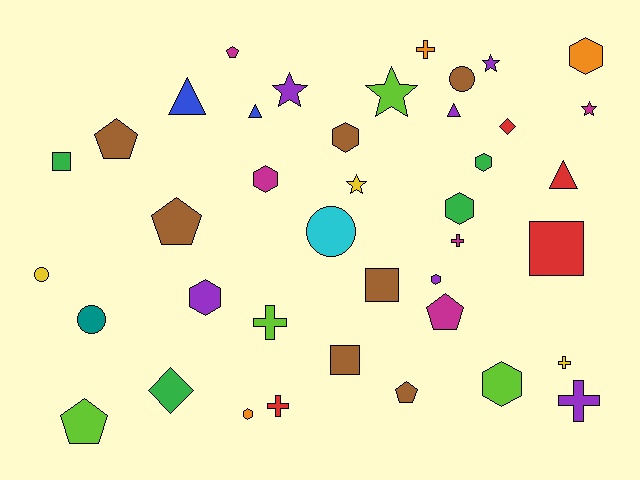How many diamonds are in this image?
There are 2 diamonds.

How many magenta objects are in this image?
There are 5 magenta objects.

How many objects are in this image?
There are 40 objects.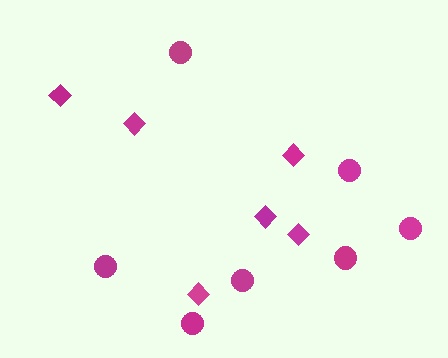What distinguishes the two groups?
There are 2 groups: one group of diamonds (6) and one group of circles (7).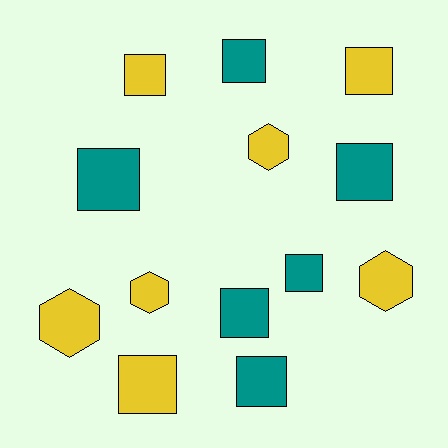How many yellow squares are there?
There are 3 yellow squares.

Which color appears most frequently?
Yellow, with 7 objects.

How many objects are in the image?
There are 13 objects.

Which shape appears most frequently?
Square, with 9 objects.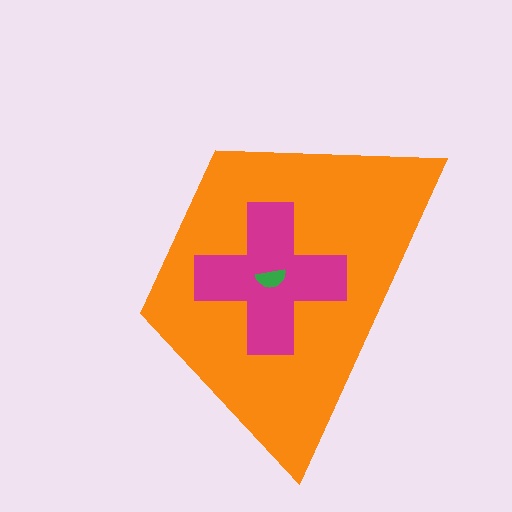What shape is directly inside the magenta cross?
The green semicircle.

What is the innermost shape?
The green semicircle.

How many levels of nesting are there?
3.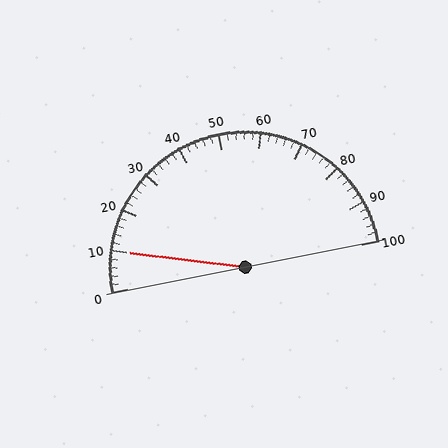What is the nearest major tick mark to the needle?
The nearest major tick mark is 10.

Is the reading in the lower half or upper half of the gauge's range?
The reading is in the lower half of the range (0 to 100).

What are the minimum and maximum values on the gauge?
The gauge ranges from 0 to 100.